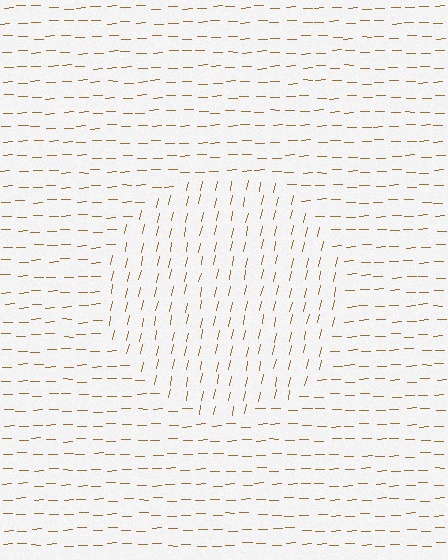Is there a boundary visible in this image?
Yes, there is a texture boundary formed by a change in line orientation.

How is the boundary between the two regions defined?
The boundary is defined purely by a change in line orientation (approximately 77 degrees difference). All lines are the same color and thickness.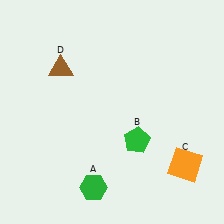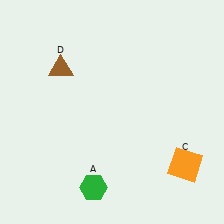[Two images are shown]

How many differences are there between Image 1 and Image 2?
There is 1 difference between the two images.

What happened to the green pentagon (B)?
The green pentagon (B) was removed in Image 2. It was in the bottom-right area of Image 1.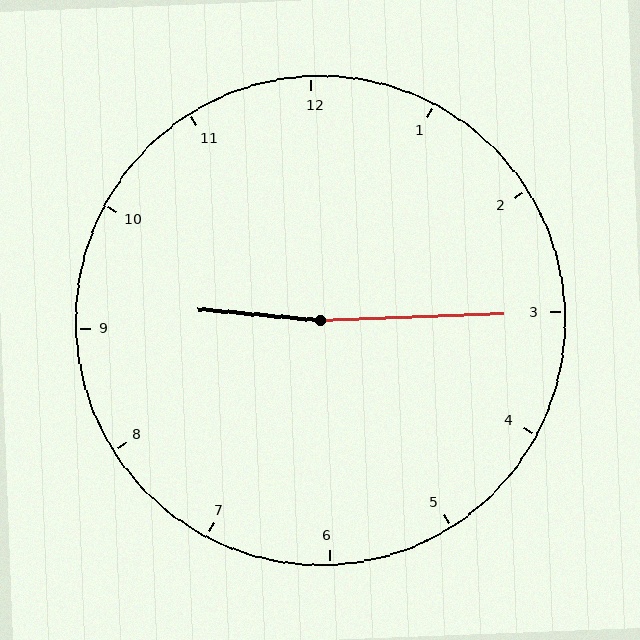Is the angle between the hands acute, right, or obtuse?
It is obtuse.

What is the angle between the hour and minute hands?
Approximately 172 degrees.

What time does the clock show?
9:15.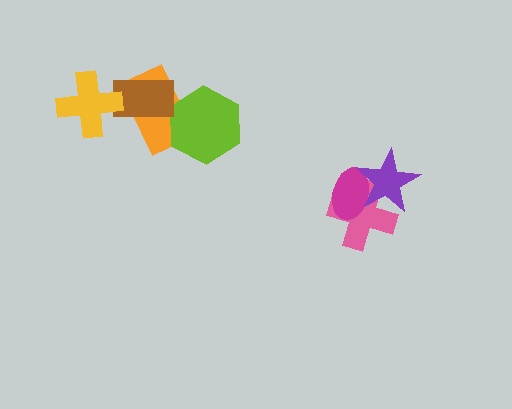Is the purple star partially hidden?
No, no other shape covers it.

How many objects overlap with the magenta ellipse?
2 objects overlap with the magenta ellipse.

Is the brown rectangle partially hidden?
Yes, it is partially covered by another shape.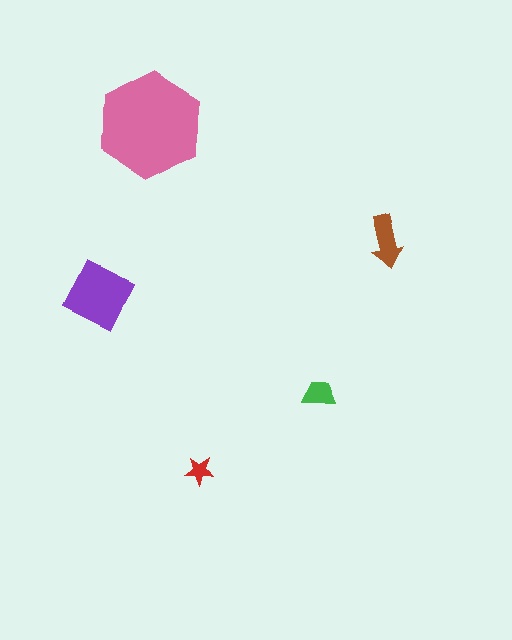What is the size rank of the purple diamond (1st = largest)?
2nd.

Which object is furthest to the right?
The brown arrow is rightmost.